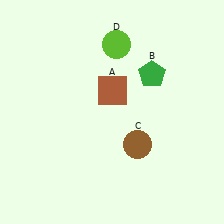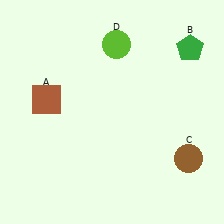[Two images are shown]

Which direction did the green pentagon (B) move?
The green pentagon (B) moved right.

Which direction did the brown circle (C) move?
The brown circle (C) moved right.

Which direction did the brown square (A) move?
The brown square (A) moved left.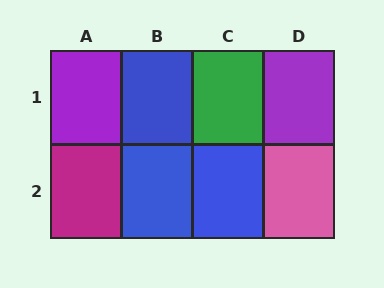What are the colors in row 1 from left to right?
Purple, blue, green, purple.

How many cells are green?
1 cell is green.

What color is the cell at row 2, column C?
Blue.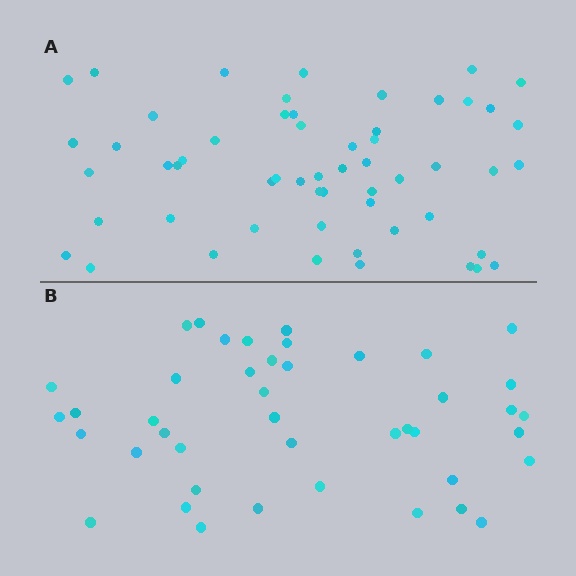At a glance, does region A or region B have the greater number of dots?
Region A (the top region) has more dots.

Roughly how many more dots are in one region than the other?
Region A has approximately 15 more dots than region B.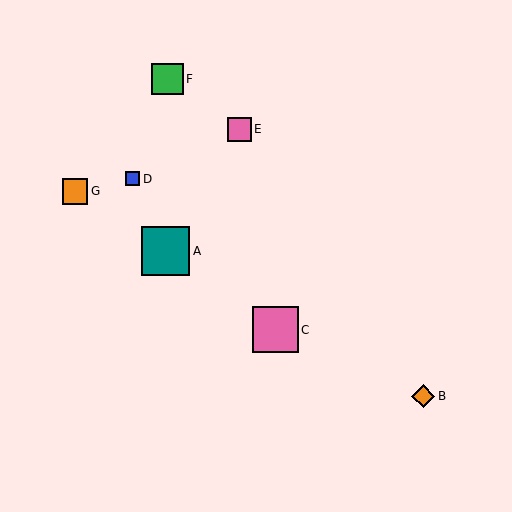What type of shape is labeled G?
Shape G is an orange square.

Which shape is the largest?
The teal square (labeled A) is the largest.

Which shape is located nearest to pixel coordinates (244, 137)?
The pink square (labeled E) at (239, 129) is nearest to that location.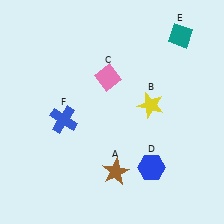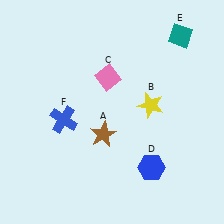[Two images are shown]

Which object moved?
The brown star (A) moved up.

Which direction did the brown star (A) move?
The brown star (A) moved up.